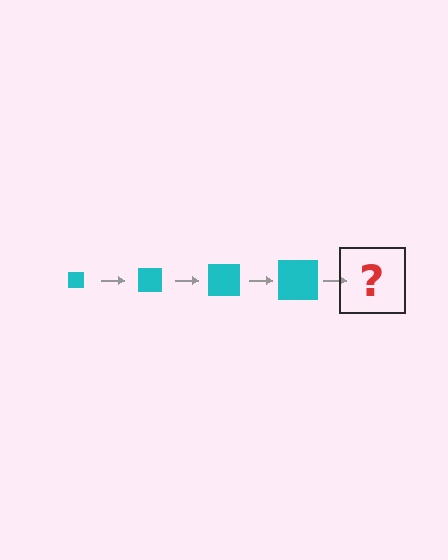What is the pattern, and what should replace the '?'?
The pattern is that the square gets progressively larger each step. The '?' should be a cyan square, larger than the previous one.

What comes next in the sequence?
The next element should be a cyan square, larger than the previous one.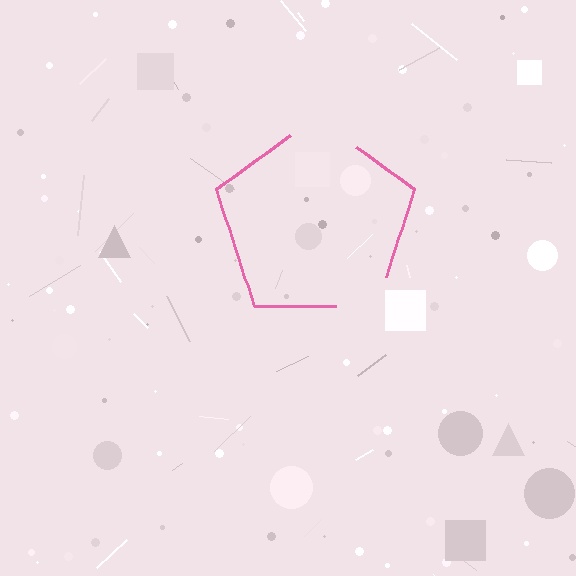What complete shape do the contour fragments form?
The contour fragments form a pentagon.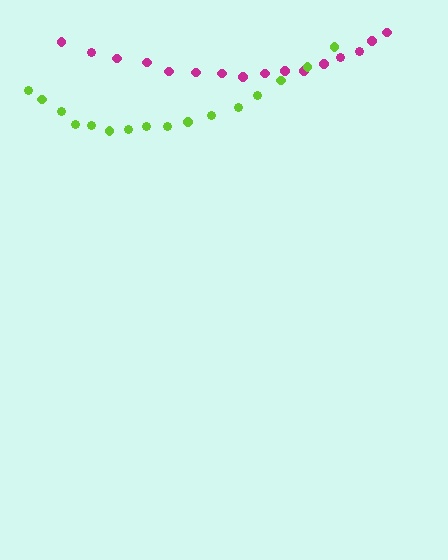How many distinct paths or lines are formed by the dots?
There are 2 distinct paths.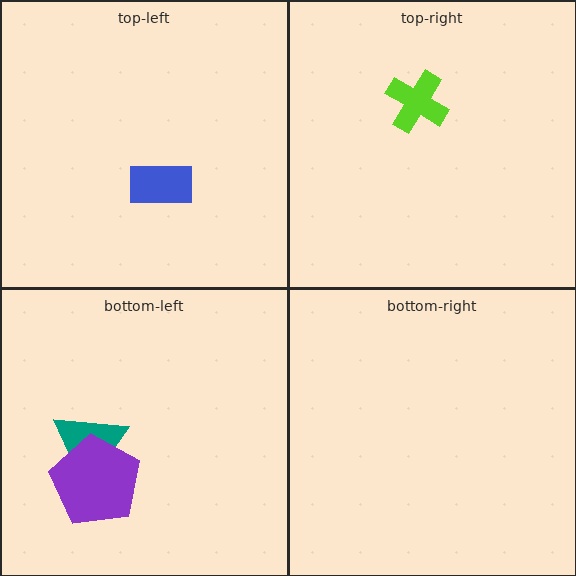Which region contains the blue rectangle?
The top-left region.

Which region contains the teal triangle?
The bottom-left region.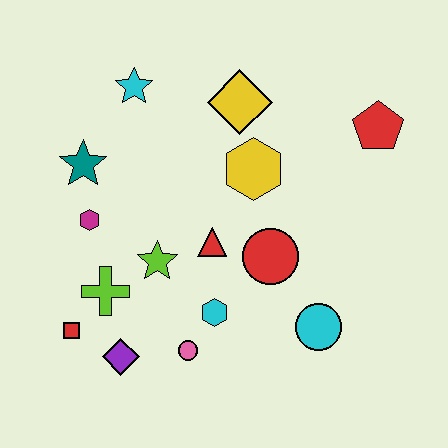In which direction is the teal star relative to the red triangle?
The teal star is to the left of the red triangle.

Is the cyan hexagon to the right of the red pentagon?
No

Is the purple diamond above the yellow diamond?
No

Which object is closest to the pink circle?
The cyan hexagon is closest to the pink circle.